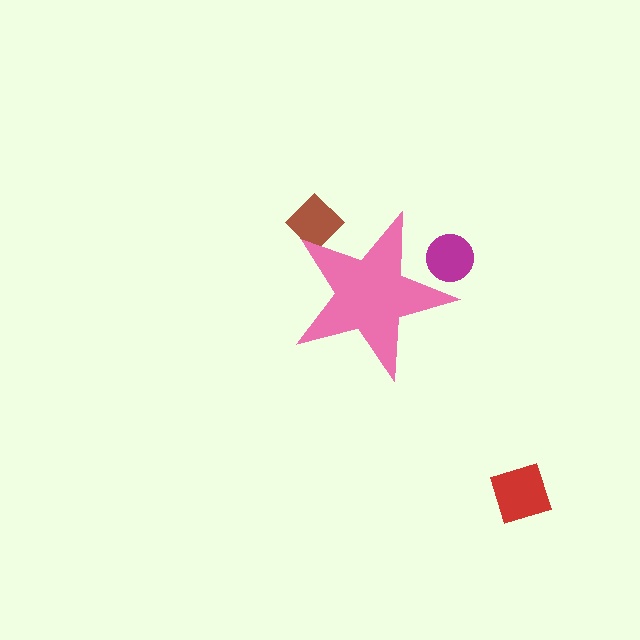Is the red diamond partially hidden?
No, the red diamond is fully visible.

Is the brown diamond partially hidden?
Yes, the brown diamond is partially hidden behind the pink star.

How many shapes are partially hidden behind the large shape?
2 shapes are partially hidden.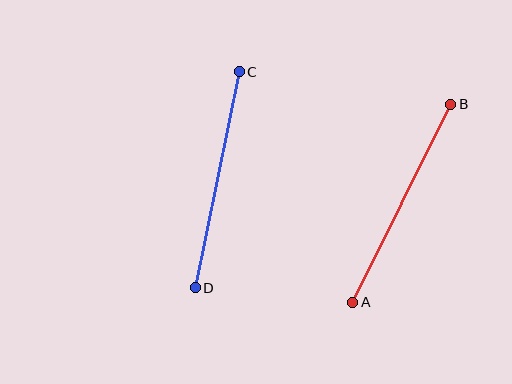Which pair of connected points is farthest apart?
Points A and B are farthest apart.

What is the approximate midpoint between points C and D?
The midpoint is at approximately (217, 180) pixels.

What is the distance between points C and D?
The distance is approximately 221 pixels.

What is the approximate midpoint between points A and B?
The midpoint is at approximately (402, 203) pixels.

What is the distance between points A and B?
The distance is approximately 221 pixels.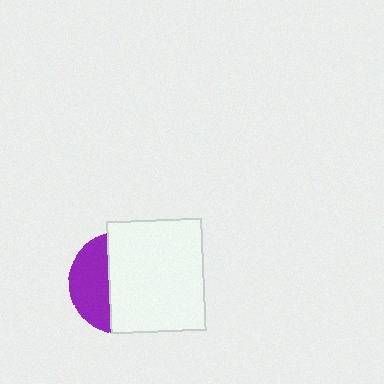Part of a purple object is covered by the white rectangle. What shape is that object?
It is a circle.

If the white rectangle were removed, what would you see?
You would see the complete purple circle.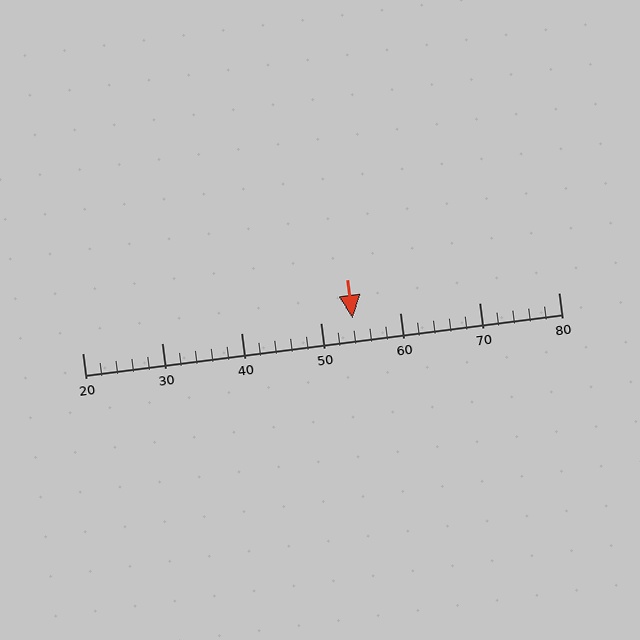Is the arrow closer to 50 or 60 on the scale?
The arrow is closer to 50.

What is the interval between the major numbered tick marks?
The major tick marks are spaced 10 units apart.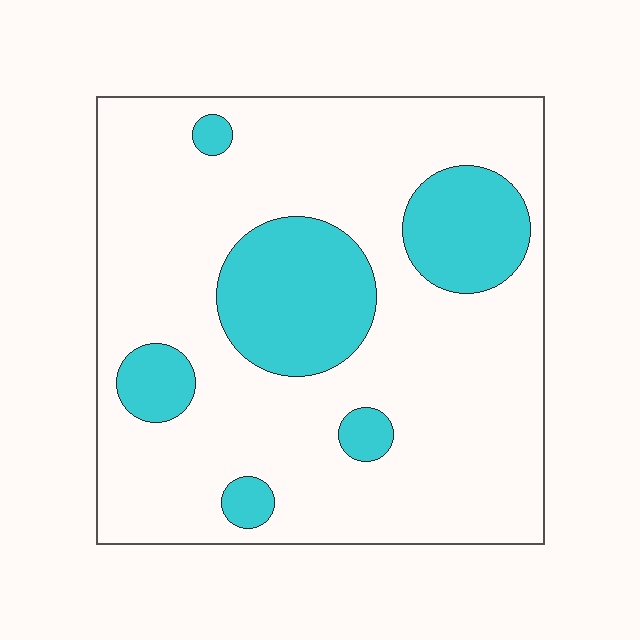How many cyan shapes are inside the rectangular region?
6.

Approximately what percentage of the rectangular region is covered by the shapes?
Approximately 20%.